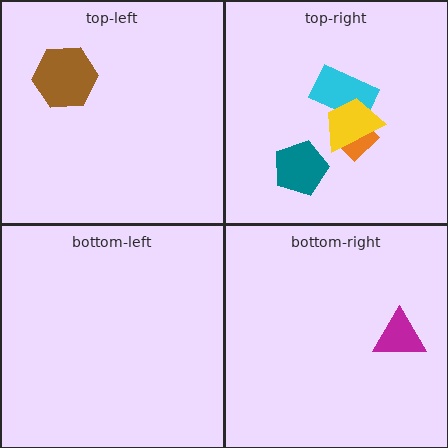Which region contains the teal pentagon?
The top-right region.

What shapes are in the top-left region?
The brown hexagon.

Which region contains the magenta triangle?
The bottom-right region.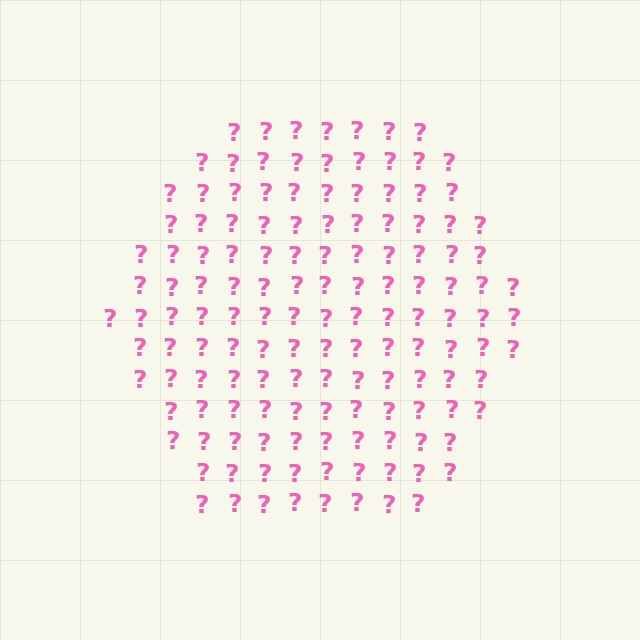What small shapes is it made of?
It is made of small question marks.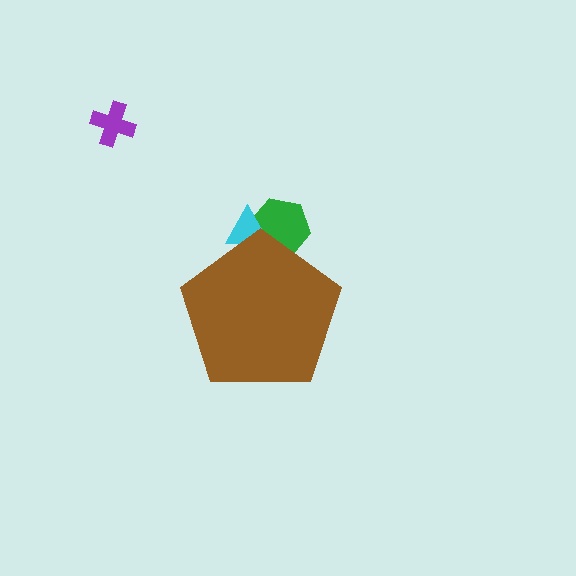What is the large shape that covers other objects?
A brown pentagon.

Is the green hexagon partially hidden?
Yes, the green hexagon is partially hidden behind the brown pentagon.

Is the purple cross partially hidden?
No, the purple cross is fully visible.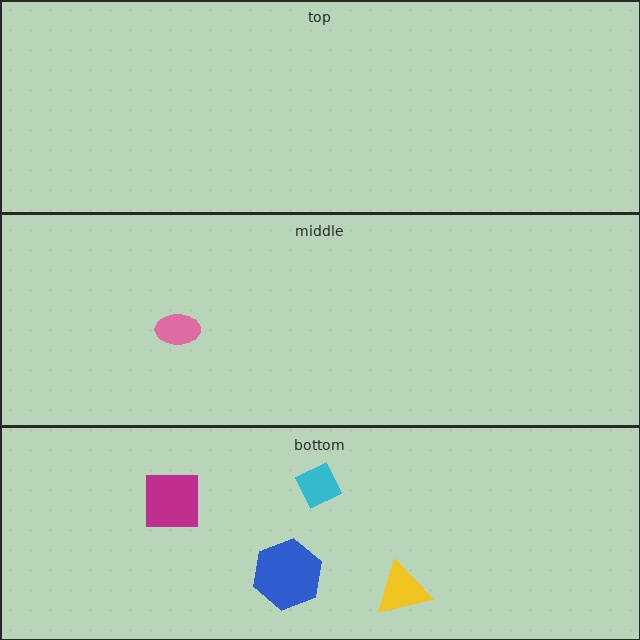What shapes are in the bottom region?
The magenta square, the blue hexagon, the cyan diamond, the yellow triangle.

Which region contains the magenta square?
The bottom region.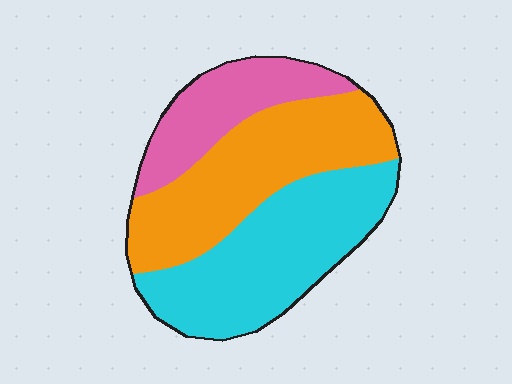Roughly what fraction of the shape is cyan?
Cyan covers about 40% of the shape.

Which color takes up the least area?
Pink, at roughly 20%.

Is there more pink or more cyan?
Cyan.